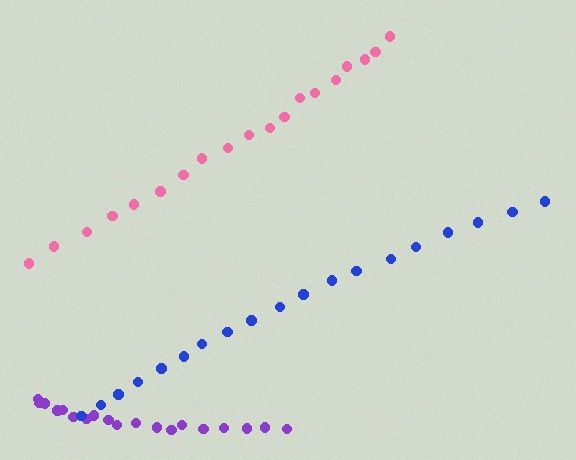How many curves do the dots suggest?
There are 3 distinct paths.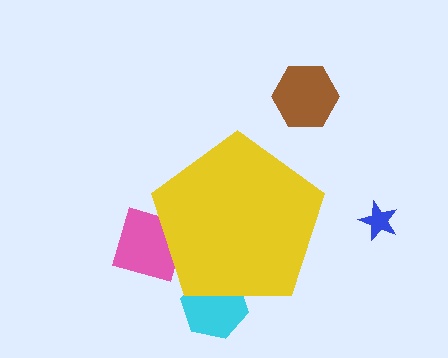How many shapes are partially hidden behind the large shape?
2 shapes are partially hidden.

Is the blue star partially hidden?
No, the blue star is fully visible.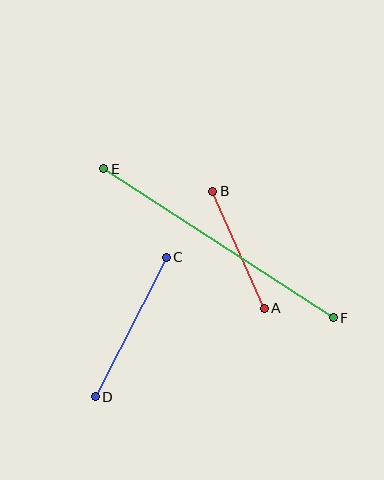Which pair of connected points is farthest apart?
Points E and F are farthest apart.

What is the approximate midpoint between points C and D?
The midpoint is at approximately (131, 327) pixels.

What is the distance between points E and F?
The distance is approximately 274 pixels.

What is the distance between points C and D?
The distance is approximately 157 pixels.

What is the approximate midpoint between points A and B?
The midpoint is at approximately (239, 250) pixels.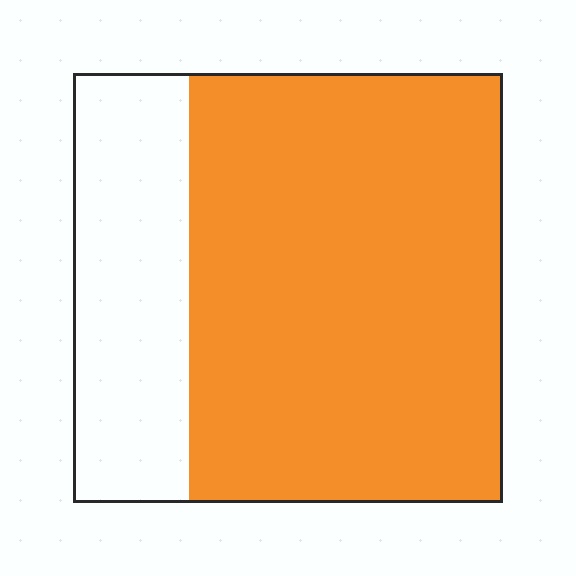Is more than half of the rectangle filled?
Yes.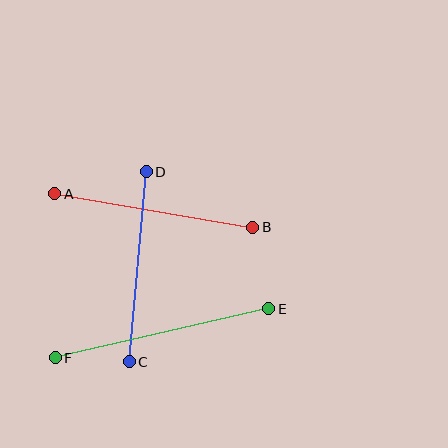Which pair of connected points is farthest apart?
Points E and F are farthest apart.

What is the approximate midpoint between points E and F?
The midpoint is at approximately (162, 333) pixels.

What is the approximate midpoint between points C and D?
The midpoint is at approximately (138, 267) pixels.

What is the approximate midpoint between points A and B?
The midpoint is at approximately (154, 211) pixels.